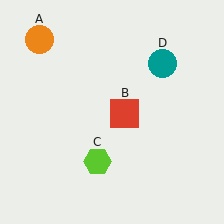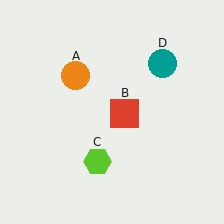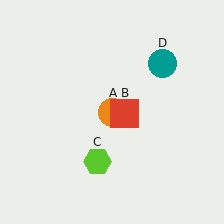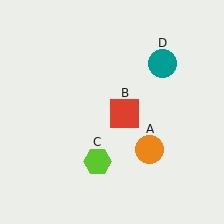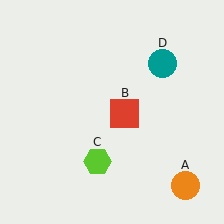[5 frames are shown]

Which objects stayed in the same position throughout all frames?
Red square (object B) and lime hexagon (object C) and teal circle (object D) remained stationary.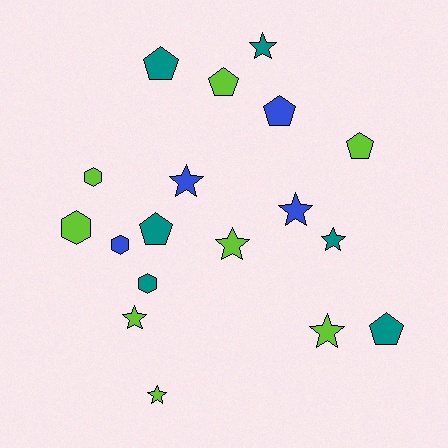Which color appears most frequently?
Lime, with 8 objects.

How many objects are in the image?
There are 18 objects.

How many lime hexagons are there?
There are 2 lime hexagons.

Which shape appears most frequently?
Star, with 8 objects.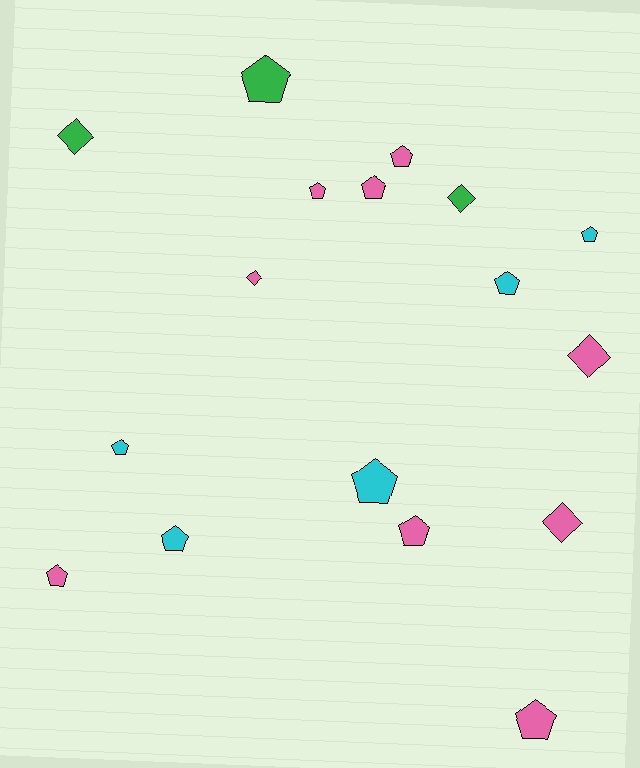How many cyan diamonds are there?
There are no cyan diamonds.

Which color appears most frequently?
Pink, with 9 objects.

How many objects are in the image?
There are 17 objects.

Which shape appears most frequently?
Pentagon, with 12 objects.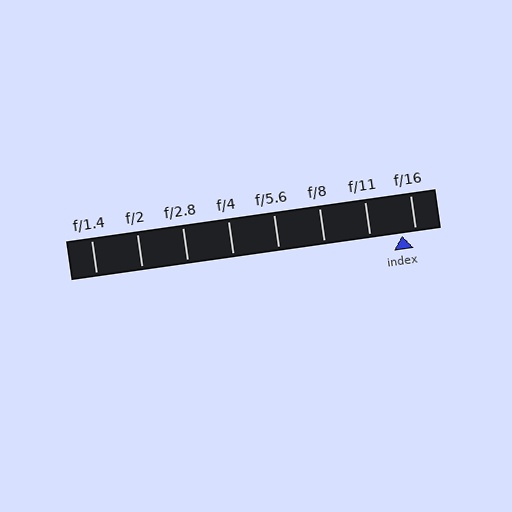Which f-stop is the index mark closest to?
The index mark is closest to f/16.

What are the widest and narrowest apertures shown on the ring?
The widest aperture shown is f/1.4 and the narrowest is f/16.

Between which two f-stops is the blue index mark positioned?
The index mark is between f/11 and f/16.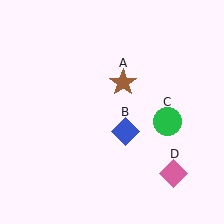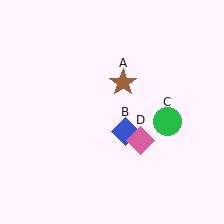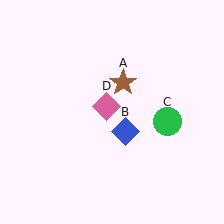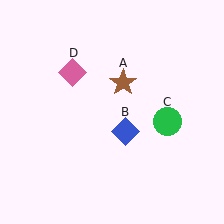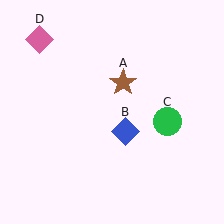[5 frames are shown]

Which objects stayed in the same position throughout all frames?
Brown star (object A) and blue diamond (object B) and green circle (object C) remained stationary.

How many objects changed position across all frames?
1 object changed position: pink diamond (object D).